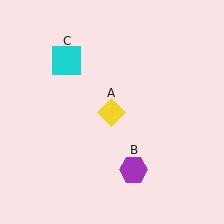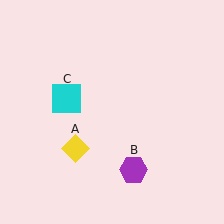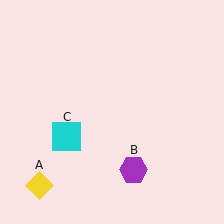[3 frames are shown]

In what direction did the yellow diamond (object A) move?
The yellow diamond (object A) moved down and to the left.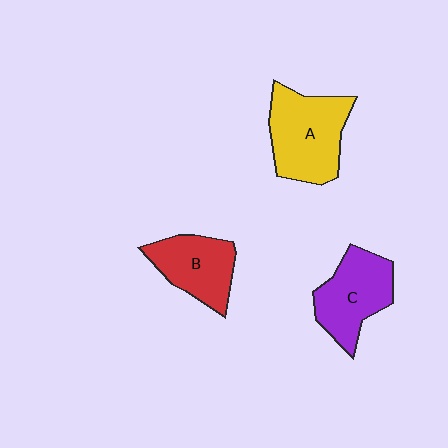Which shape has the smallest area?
Shape B (red).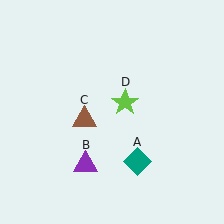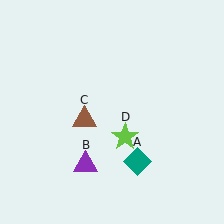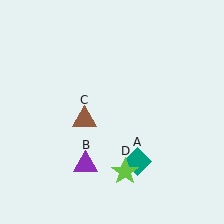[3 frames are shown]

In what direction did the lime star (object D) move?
The lime star (object D) moved down.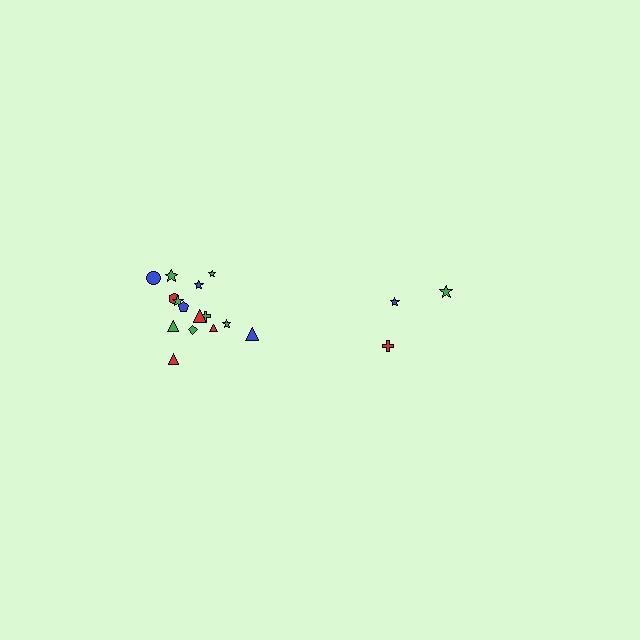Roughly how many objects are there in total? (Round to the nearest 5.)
Roughly 20 objects in total.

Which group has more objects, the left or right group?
The left group.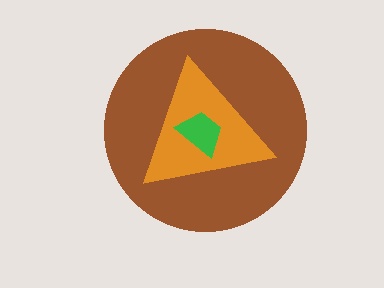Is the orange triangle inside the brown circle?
Yes.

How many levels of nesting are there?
3.